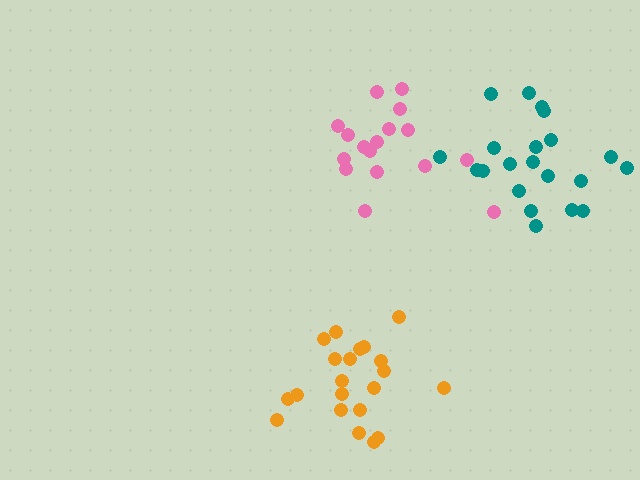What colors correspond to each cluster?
The clusters are colored: teal, orange, pink.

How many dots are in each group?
Group 1: 21 dots, Group 2: 21 dots, Group 3: 17 dots (59 total).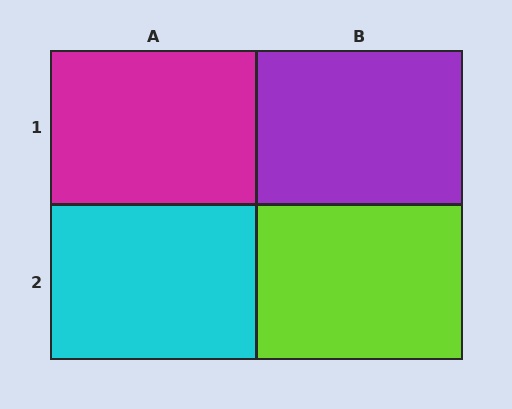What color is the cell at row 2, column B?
Lime.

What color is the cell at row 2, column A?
Cyan.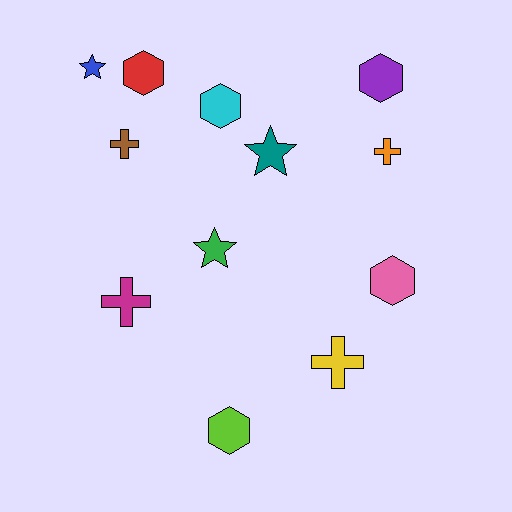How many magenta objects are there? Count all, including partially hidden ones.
There is 1 magenta object.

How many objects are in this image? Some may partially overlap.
There are 12 objects.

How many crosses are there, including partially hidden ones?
There are 4 crosses.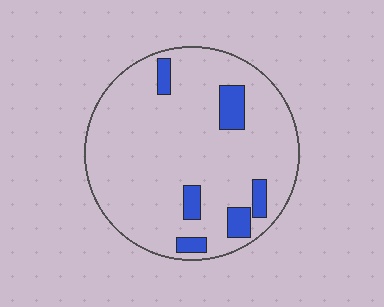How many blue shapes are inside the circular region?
6.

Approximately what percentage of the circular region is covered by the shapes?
Approximately 10%.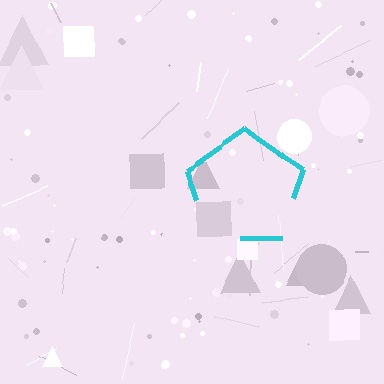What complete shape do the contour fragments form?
The contour fragments form a pentagon.